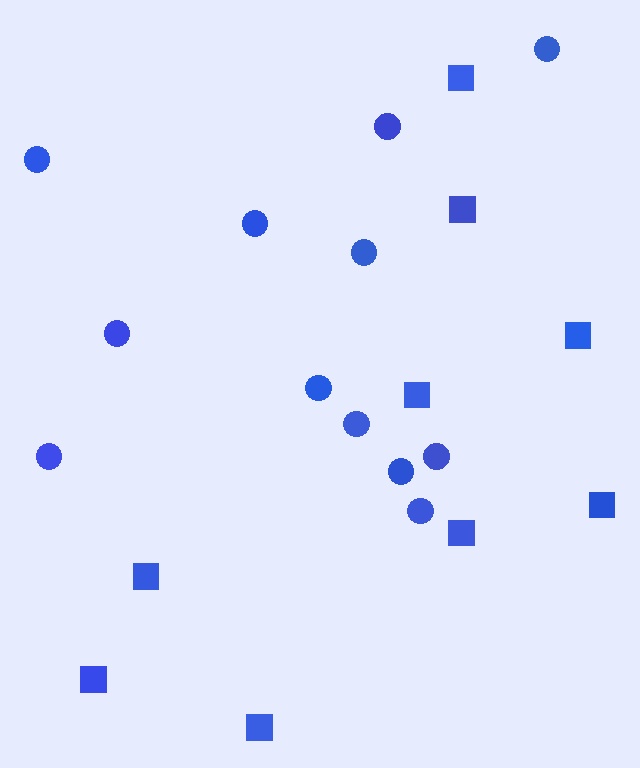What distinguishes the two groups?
There are 2 groups: one group of squares (9) and one group of circles (12).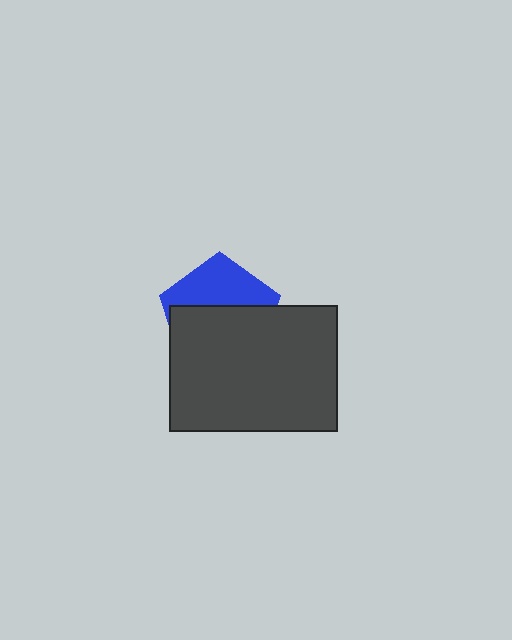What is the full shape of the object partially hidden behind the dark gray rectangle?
The partially hidden object is a blue pentagon.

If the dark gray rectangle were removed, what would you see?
You would see the complete blue pentagon.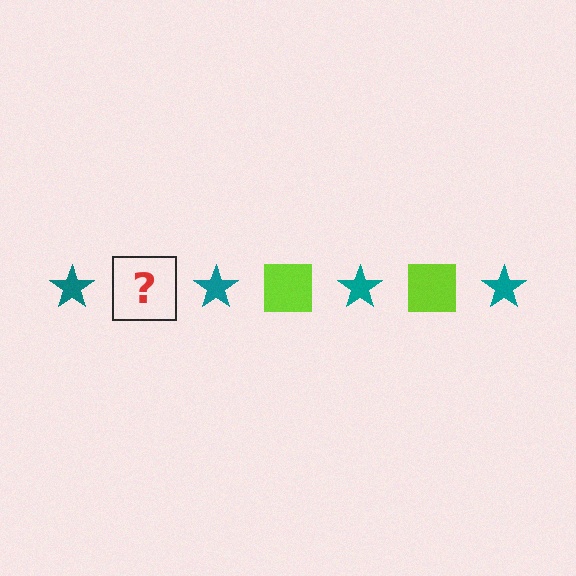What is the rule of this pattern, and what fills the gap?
The rule is that the pattern alternates between teal star and lime square. The gap should be filled with a lime square.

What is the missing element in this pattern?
The missing element is a lime square.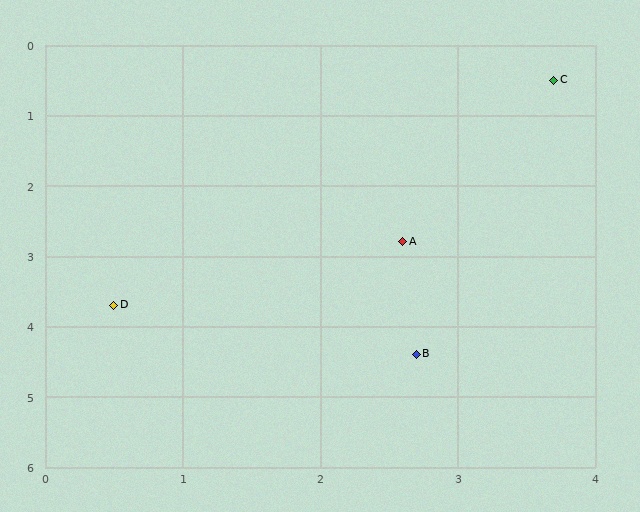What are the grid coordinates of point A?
Point A is at approximately (2.6, 2.8).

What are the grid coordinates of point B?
Point B is at approximately (2.7, 4.4).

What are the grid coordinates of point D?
Point D is at approximately (0.5, 3.7).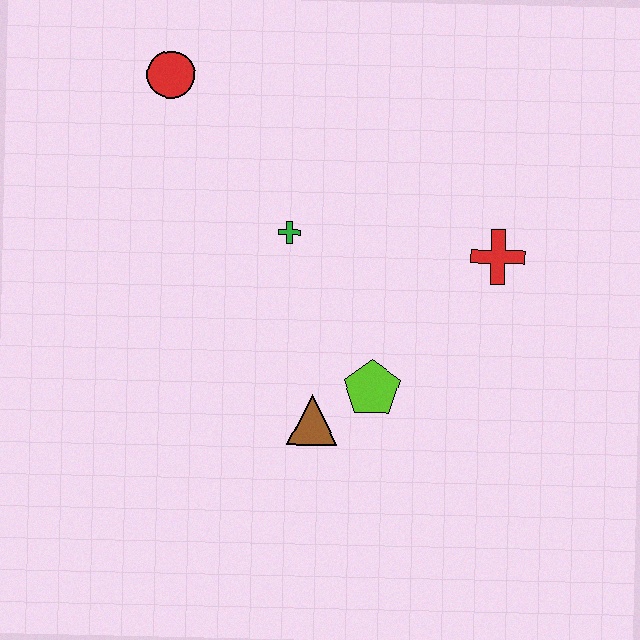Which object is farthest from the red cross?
The red circle is farthest from the red cross.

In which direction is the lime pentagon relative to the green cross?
The lime pentagon is below the green cross.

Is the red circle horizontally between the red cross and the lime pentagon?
No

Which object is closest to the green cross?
The lime pentagon is closest to the green cross.